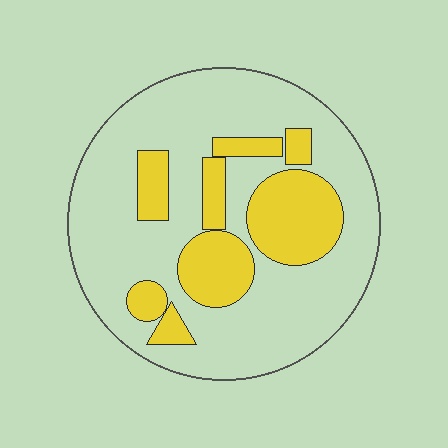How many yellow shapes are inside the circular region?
8.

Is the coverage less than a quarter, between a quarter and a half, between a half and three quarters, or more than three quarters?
Between a quarter and a half.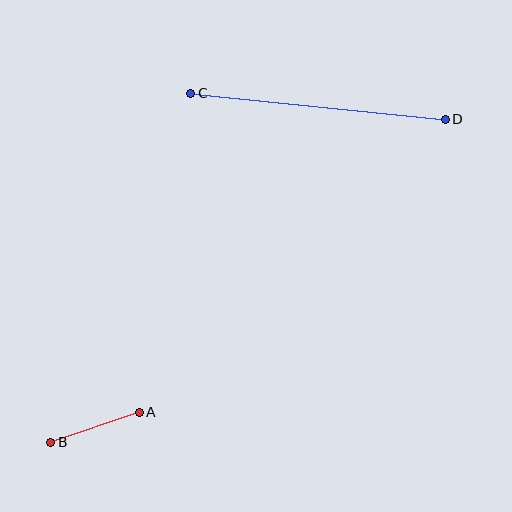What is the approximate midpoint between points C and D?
The midpoint is at approximately (318, 106) pixels.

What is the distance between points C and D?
The distance is approximately 256 pixels.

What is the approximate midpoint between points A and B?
The midpoint is at approximately (95, 427) pixels.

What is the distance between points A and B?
The distance is approximately 93 pixels.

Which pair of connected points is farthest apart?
Points C and D are farthest apart.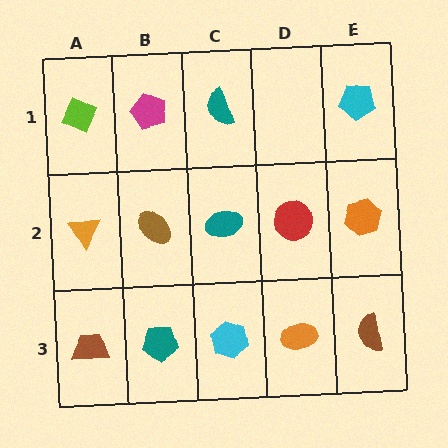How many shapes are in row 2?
5 shapes.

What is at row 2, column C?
A teal ellipse.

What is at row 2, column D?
A red circle.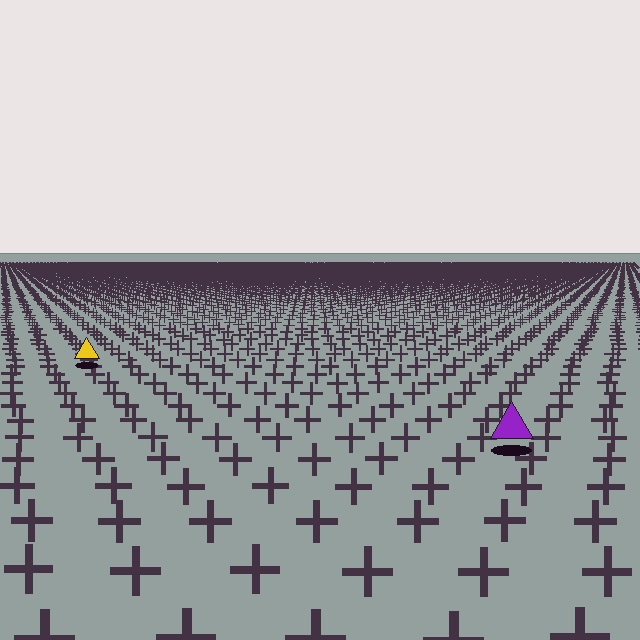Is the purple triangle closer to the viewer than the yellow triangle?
Yes. The purple triangle is closer — you can tell from the texture gradient: the ground texture is coarser near it.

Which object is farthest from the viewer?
The yellow triangle is farthest from the viewer. It appears smaller and the ground texture around it is denser.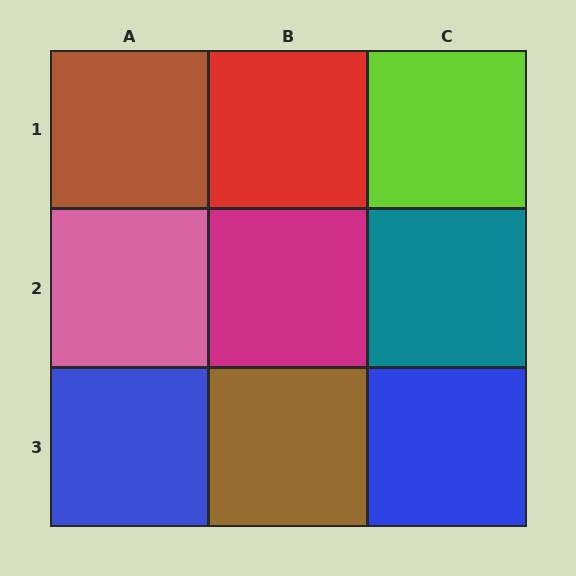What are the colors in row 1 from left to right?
Brown, red, lime.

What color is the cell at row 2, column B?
Magenta.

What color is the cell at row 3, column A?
Blue.